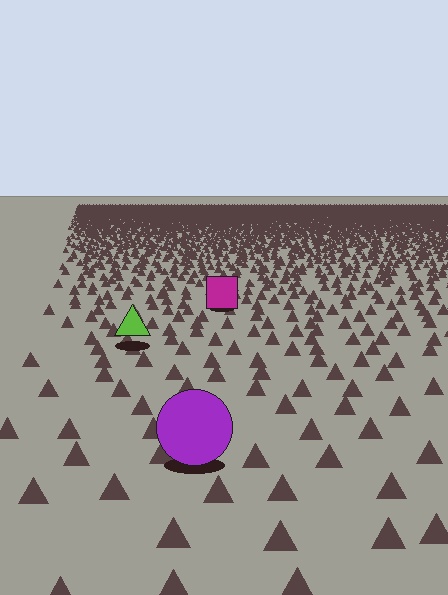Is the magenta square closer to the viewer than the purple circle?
No. The purple circle is closer — you can tell from the texture gradient: the ground texture is coarser near it.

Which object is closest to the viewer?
The purple circle is closest. The texture marks near it are larger and more spread out.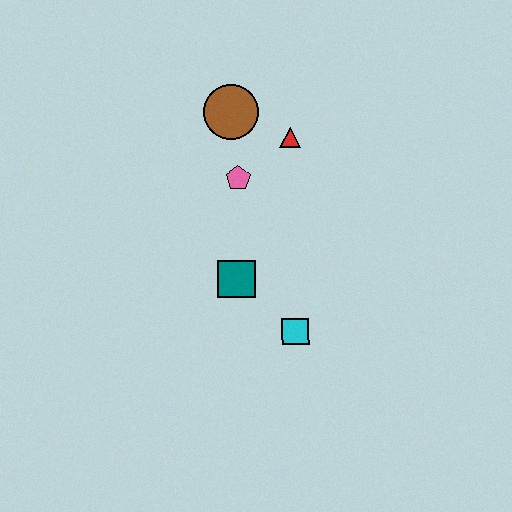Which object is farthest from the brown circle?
The cyan square is farthest from the brown circle.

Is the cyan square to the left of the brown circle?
No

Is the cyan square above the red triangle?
No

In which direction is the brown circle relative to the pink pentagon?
The brown circle is above the pink pentagon.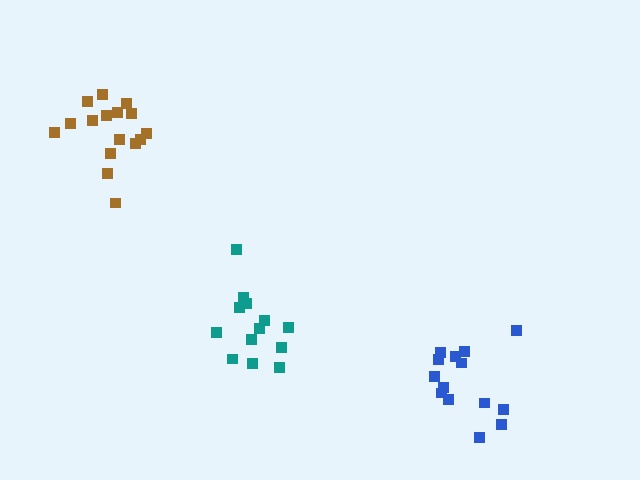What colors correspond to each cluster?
The clusters are colored: blue, teal, brown.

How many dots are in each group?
Group 1: 14 dots, Group 2: 13 dots, Group 3: 16 dots (43 total).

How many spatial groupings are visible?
There are 3 spatial groupings.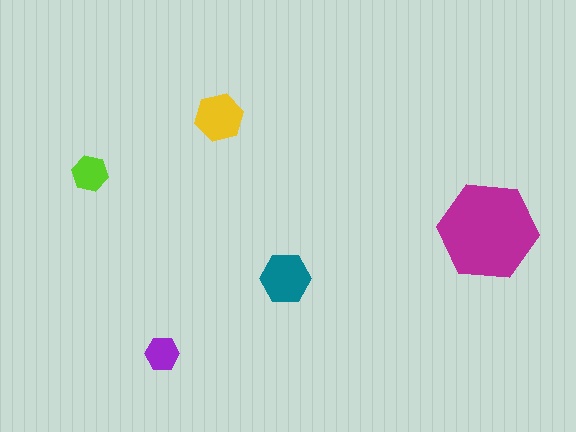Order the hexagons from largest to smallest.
the magenta one, the teal one, the yellow one, the lime one, the purple one.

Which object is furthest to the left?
The lime hexagon is leftmost.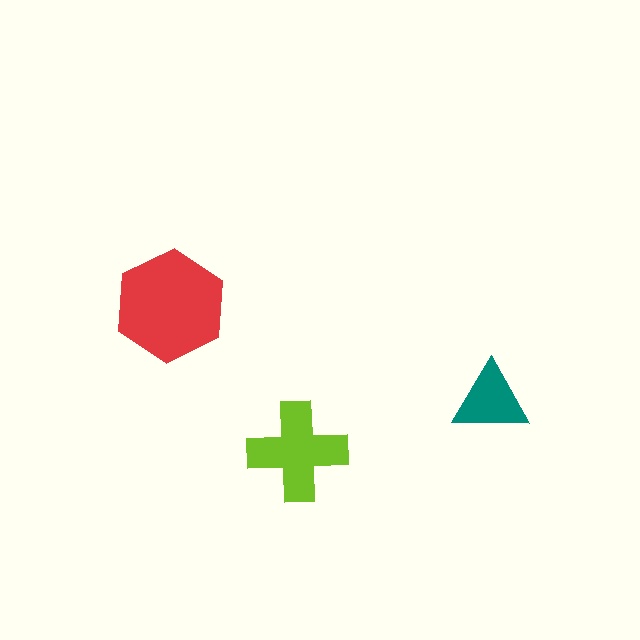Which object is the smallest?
The teal triangle.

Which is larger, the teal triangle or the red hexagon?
The red hexagon.